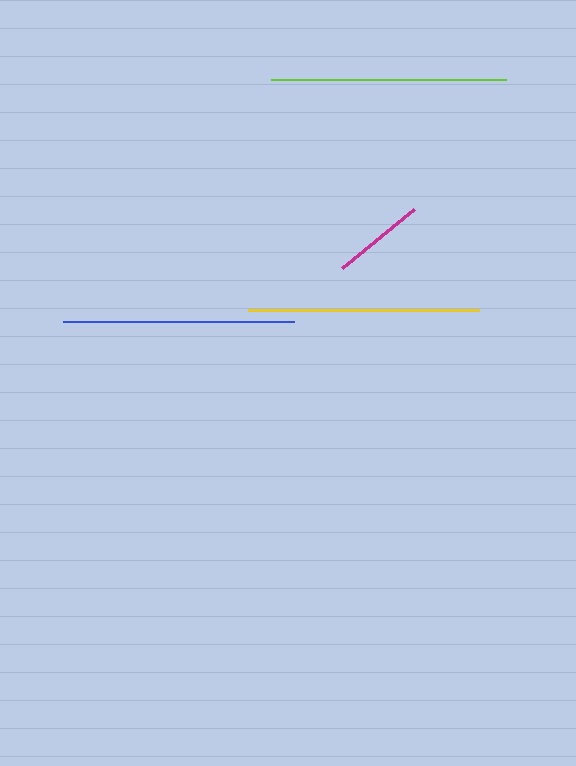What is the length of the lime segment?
The lime segment is approximately 235 pixels long.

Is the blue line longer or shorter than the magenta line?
The blue line is longer than the magenta line.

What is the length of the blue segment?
The blue segment is approximately 231 pixels long.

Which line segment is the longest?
The lime line is the longest at approximately 235 pixels.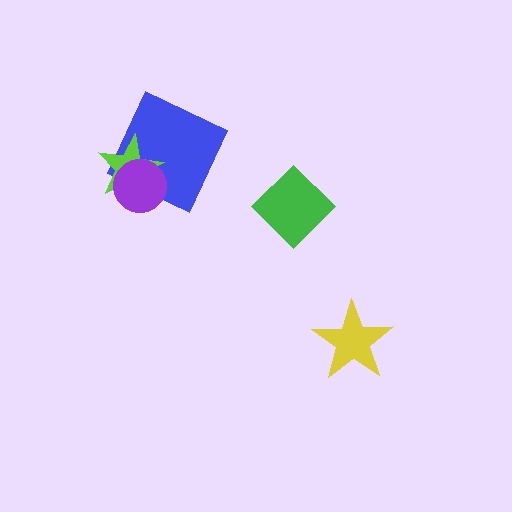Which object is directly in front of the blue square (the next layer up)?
The lime star is directly in front of the blue square.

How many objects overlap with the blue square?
2 objects overlap with the blue square.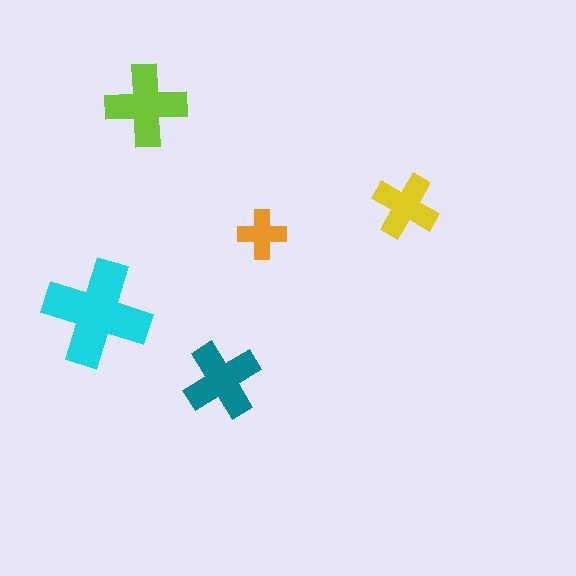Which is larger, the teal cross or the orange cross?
The teal one.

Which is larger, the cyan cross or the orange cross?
The cyan one.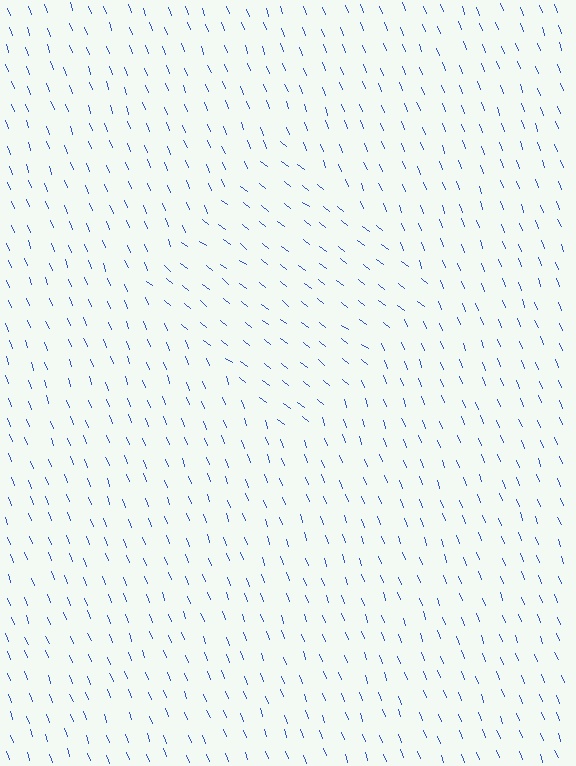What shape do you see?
I see a diamond.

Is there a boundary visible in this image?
Yes, there is a texture boundary formed by a change in line orientation.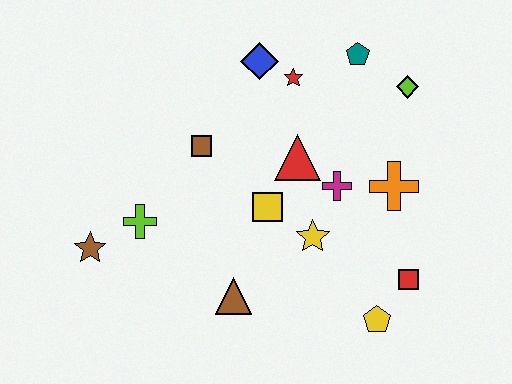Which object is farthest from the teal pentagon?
The brown star is farthest from the teal pentagon.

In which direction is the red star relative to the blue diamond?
The red star is to the right of the blue diamond.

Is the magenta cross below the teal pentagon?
Yes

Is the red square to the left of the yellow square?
No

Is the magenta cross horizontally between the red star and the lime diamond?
Yes